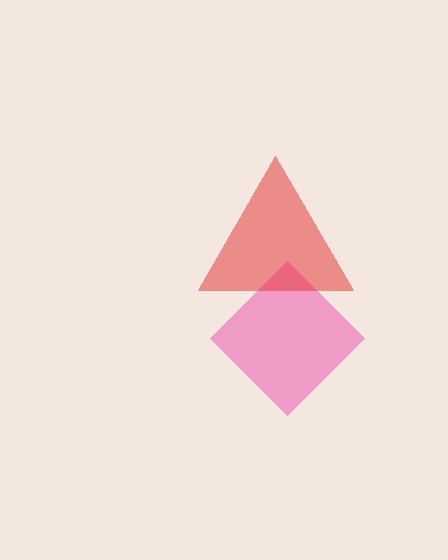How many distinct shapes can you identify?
There are 2 distinct shapes: a pink diamond, a red triangle.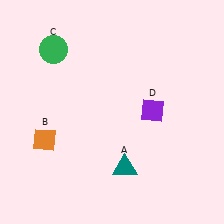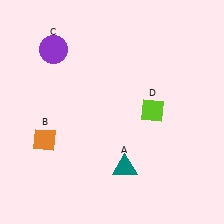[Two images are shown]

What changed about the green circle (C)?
In Image 1, C is green. In Image 2, it changed to purple.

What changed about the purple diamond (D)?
In Image 1, D is purple. In Image 2, it changed to lime.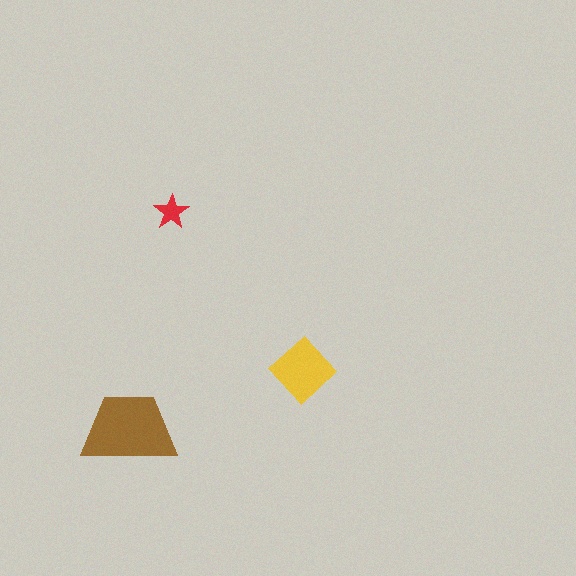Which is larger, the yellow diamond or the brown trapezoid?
The brown trapezoid.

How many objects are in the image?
There are 3 objects in the image.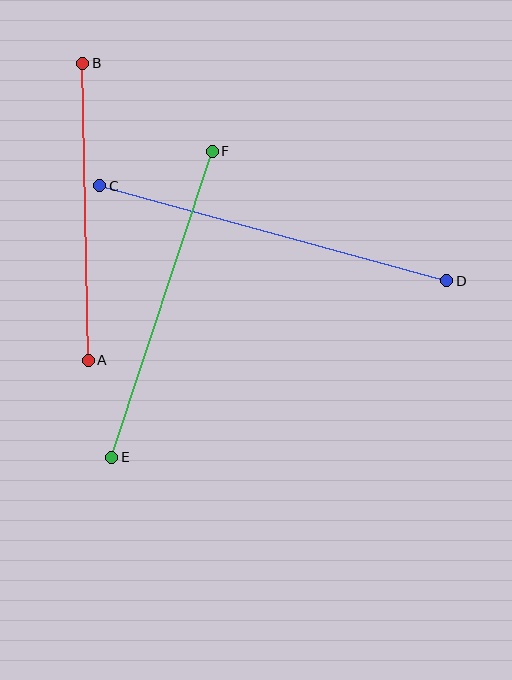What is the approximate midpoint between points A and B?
The midpoint is at approximately (86, 212) pixels.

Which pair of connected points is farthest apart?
Points C and D are farthest apart.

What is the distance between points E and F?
The distance is approximately 322 pixels.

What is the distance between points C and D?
The distance is approximately 359 pixels.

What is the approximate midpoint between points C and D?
The midpoint is at approximately (273, 233) pixels.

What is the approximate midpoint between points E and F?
The midpoint is at approximately (162, 304) pixels.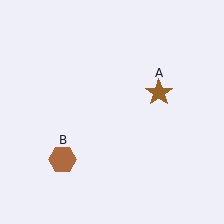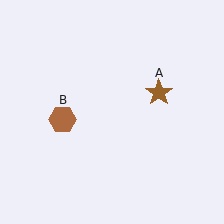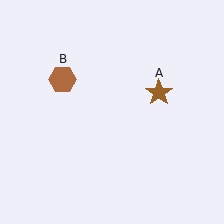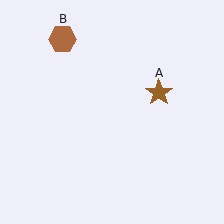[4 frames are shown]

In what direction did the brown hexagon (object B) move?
The brown hexagon (object B) moved up.